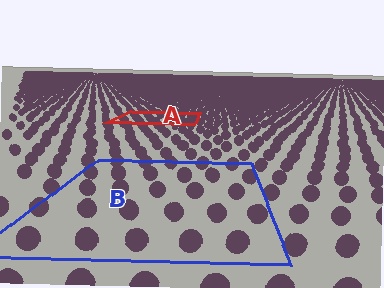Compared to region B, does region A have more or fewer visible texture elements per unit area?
Region A has more texture elements per unit area — they are packed more densely because it is farther away.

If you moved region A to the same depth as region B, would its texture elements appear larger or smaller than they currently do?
They would appear larger. At a closer depth, the same texture elements are projected at a bigger on-screen size.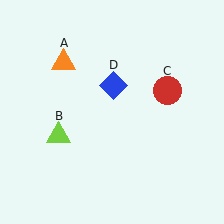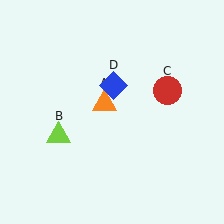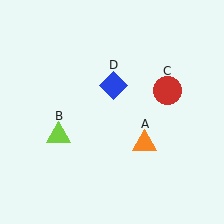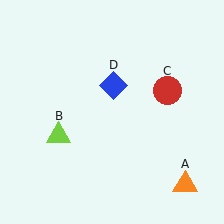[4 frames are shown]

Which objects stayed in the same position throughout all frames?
Lime triangle (object B) and red circle (object C) and blue diamond (object D) remained stationary.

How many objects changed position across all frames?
1 object changed position: orange triangle (object A).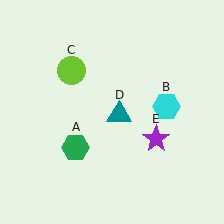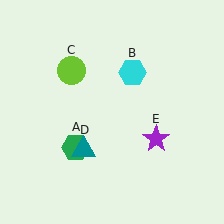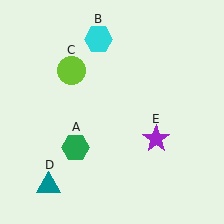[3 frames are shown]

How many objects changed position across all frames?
2 objects changed position: cyan hexagon (object B), teal triangle (object D).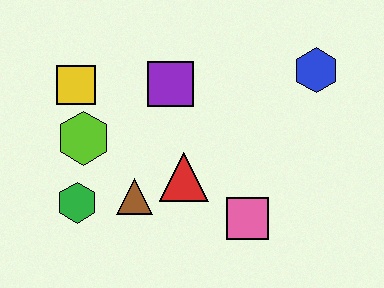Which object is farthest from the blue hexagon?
The green hexagon is farthest from the blue hexagon.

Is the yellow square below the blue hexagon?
Yes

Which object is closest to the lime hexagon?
The yellow square is closest to the lime hexagon.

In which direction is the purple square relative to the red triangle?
The purple square is above the red triangle.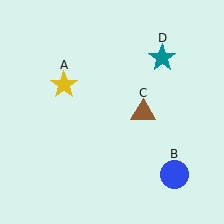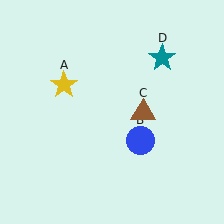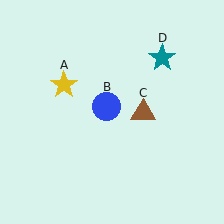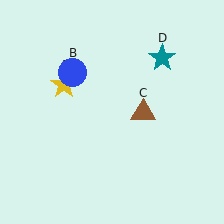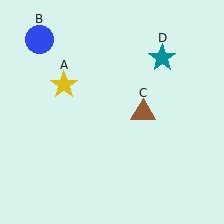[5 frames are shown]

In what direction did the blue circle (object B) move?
The blue circle (object B) moved up and to the left.